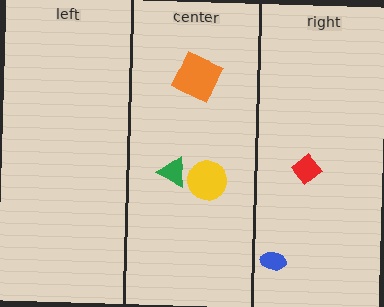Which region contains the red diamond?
The right region.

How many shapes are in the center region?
3.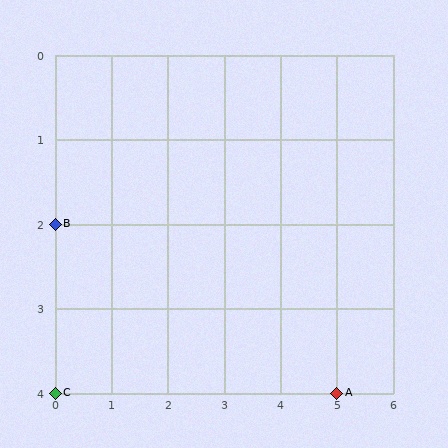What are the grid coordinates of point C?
Point C is at grid coordinates (0, 4).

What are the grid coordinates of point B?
Point B is at grid coordinates (0, 2).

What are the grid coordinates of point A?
Point A is at grid coordinates (5, 4).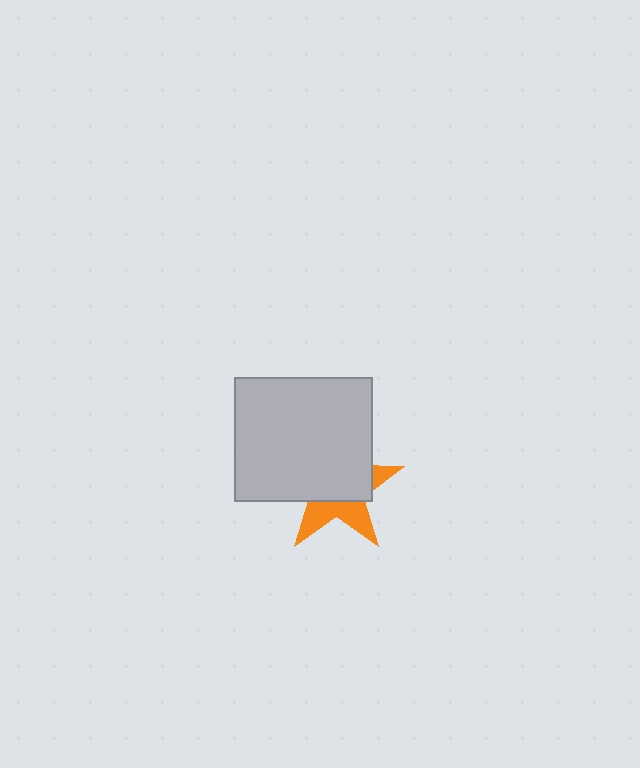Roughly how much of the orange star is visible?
A small part of it is visible (roughly 38%).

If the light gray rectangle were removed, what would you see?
You would see the complete orange star.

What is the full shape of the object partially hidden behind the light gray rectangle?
The partially hidden object is an orange star.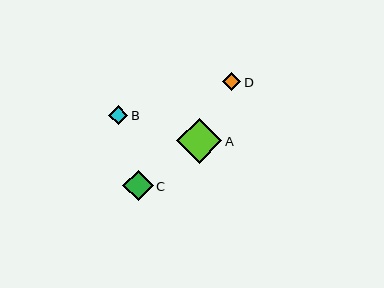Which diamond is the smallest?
Diamond D is the smallest with a size of approximately 18 pixels.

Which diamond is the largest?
Diamond A is the largest with a size of approximately 45 pixels.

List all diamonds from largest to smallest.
From largest to smallest: A, C, B, D.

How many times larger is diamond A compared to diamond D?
Diamond A is approximately 2.5 times the size of diamond D.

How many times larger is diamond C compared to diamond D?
Diamond C is approximately 1.7 times the size of diamond D.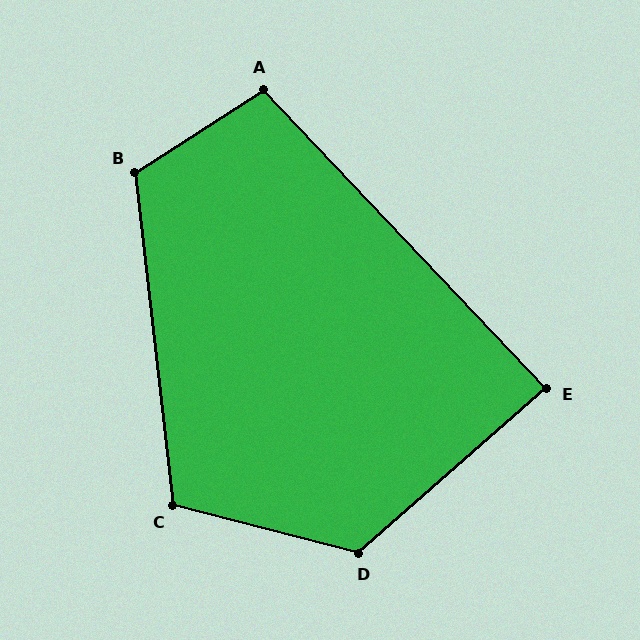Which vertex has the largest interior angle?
D, at approximately 124 degrees.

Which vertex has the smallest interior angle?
E, at approximately 88 degrees.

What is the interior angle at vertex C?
Approximately 111 degrees (obtuse).